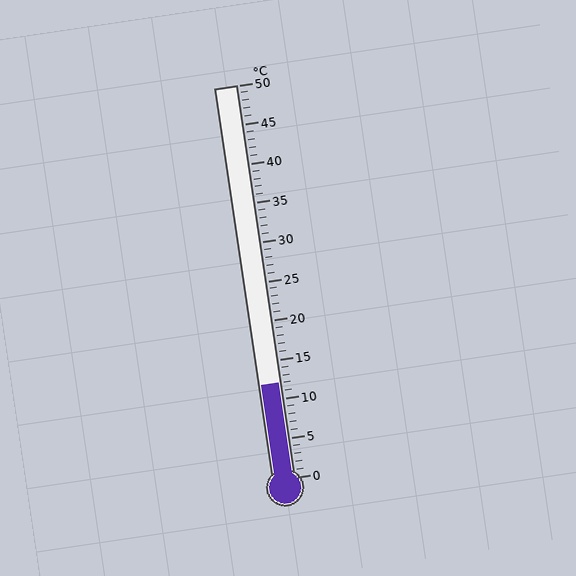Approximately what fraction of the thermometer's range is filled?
The thermometer is filled to approximately 25% of its range.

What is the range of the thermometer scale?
The thermometer scale ranges from 0°C to 50°C.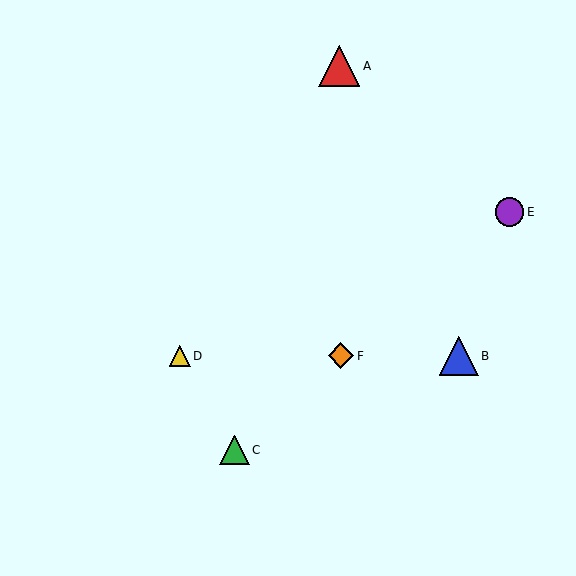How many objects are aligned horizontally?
3 objects (B, D, F) are aligned horizontally.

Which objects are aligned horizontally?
Objects B, D, F are aligned horizontally.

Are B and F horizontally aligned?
Yes, both are at y≈356.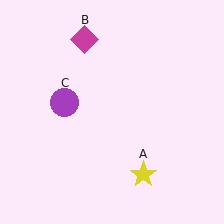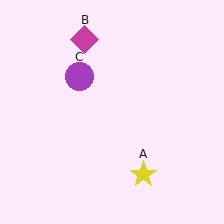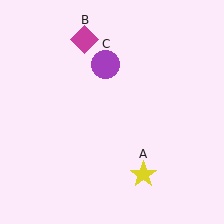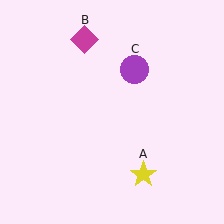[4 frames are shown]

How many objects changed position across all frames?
1 object changed position: purple circle (object C).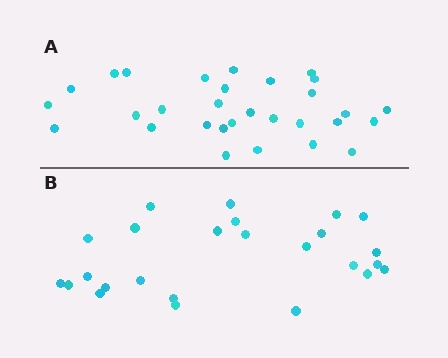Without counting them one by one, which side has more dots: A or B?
Region A (the top region) has more dots.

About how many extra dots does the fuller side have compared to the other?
Region A has about 5 more dots than region B.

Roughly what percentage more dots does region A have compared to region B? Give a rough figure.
About 20% more.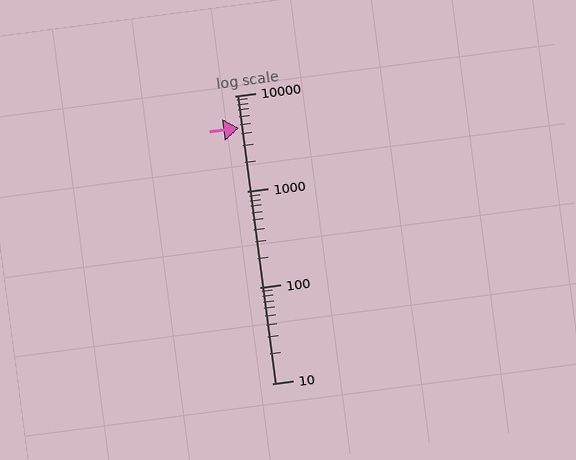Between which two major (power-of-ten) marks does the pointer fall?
The pointer is between 1000 and 10000.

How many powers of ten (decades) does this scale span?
The scale spans 3 decades, from 10 to 10000.